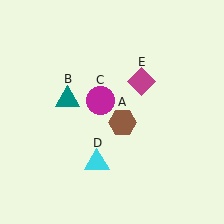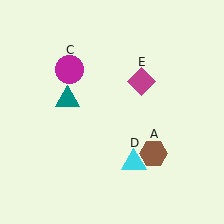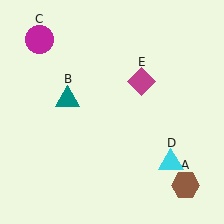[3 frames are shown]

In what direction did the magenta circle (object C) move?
The magenta circle (object C) moved up and to the left.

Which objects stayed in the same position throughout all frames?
Teal triangle (object B) and magenta diamond (object E) remained stationary.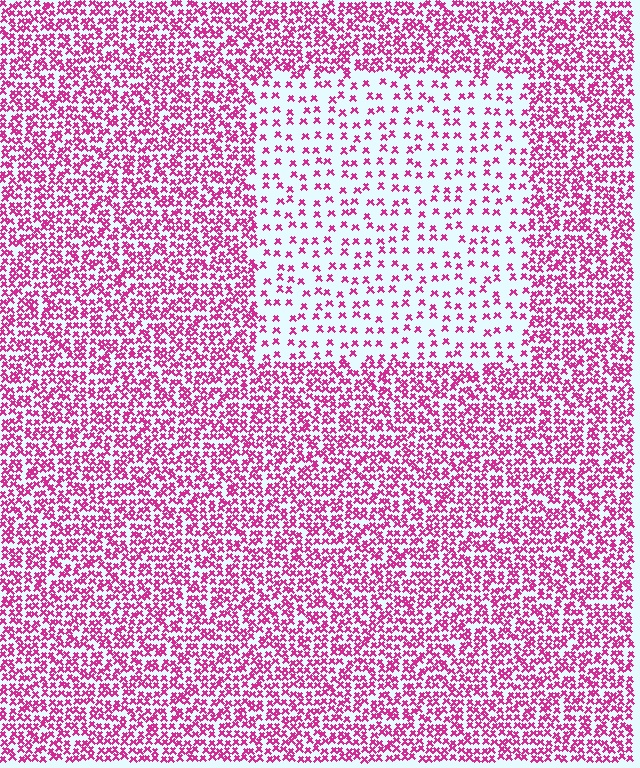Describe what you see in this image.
The image contains small magenta elements arranged at two different densities. A rectangle-shaped region is visible where the elements are less densely packed than the surrounding area.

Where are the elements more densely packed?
The elements are more densely packed outside the rectangle boundary.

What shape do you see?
I see a rectangle.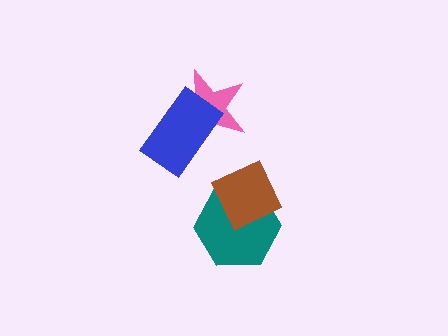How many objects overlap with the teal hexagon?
1 object overlaps with the teal hexagon.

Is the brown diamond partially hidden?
No, no other shape covers it.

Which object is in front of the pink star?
The blue rectangle is in front of the pink star.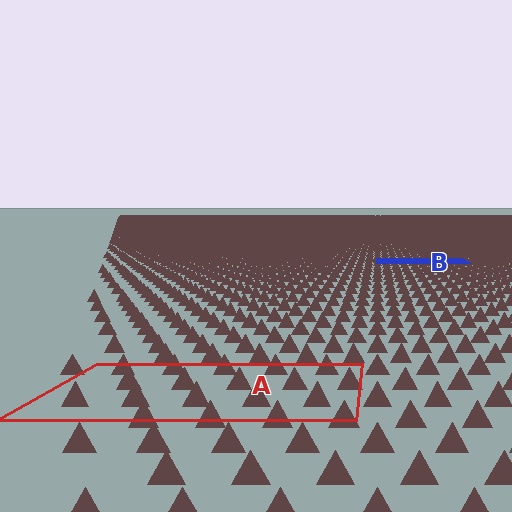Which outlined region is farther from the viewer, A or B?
Region B is farther from the viewer — the texture elements inside it appear smaller and more densely packed.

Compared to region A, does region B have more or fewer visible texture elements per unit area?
Region B has more texture elements per unit area — they are packed more densely because it is farther away.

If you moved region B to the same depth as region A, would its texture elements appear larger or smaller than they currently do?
They would appear larger. At a closer depth, the same texture elements are projected at a bigger on-screen size.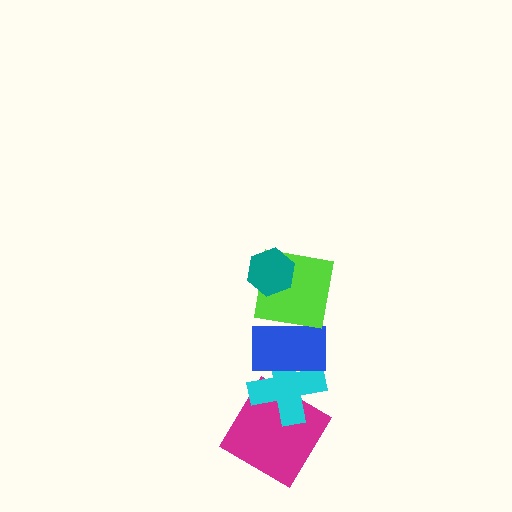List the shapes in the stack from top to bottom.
From top to bottom: the teal hexagon, the lime square, the blue rectangle, the cyan cross, the magenta diamond.